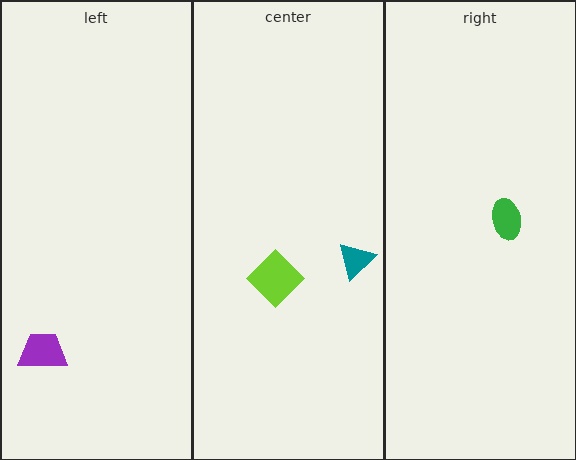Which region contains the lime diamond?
The center region.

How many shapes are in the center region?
2.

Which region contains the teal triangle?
The center region.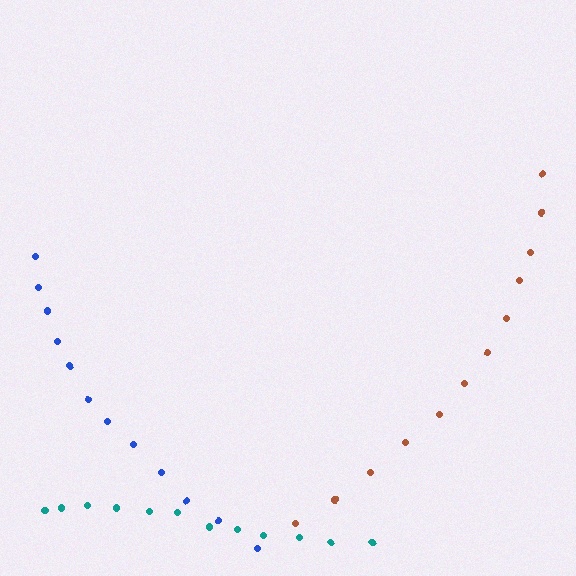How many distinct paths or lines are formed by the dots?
There are 3 distinct paths.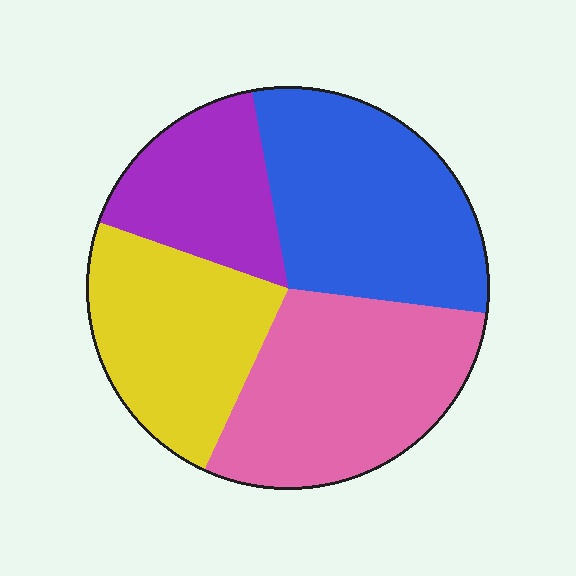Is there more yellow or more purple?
Yellow.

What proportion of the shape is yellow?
Yellow covers around 25% of the shape.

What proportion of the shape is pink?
Pink takes up about one third (1/3) of the shape.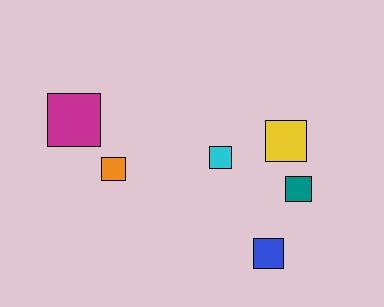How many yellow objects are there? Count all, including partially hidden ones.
There is 1 yellow object.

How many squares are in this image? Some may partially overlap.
There are 6 squares.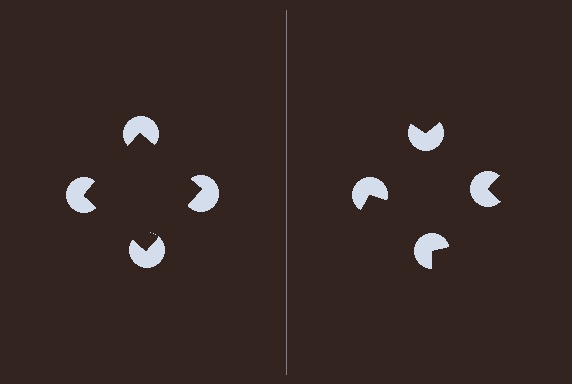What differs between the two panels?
The pac-man discs are positioned identically on both sides; only the wedge orientations differ. On the left they align to a square; on the right they are misaligned.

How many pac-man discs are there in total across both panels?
8 — 4 on each side.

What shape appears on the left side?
An illusory square.